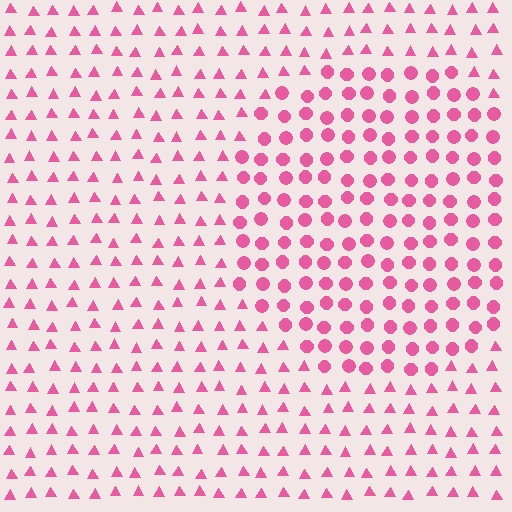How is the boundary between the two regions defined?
The boundary is defined by a change in element shape: circles inside vs. triangles outside. All elements share the same color and spacing.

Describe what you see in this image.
The image is filled with small pink elements arranged in a uniform grid. A circle-shaped region contains circles, while the surrounding area contains triangles. The boundary is defined purely by the change in element shape.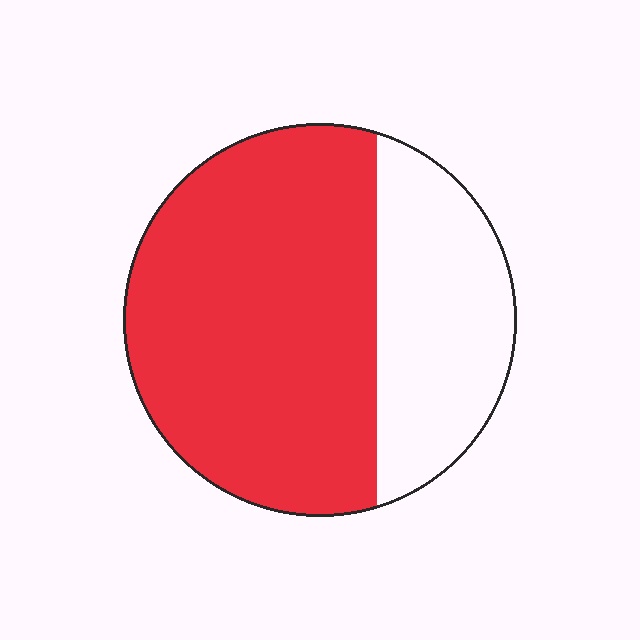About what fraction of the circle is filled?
About two thirds (2/3).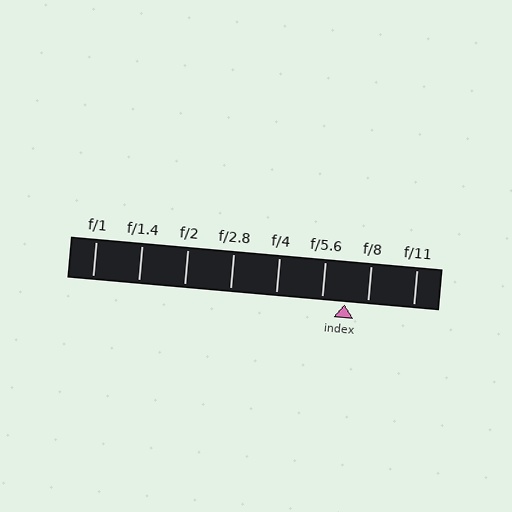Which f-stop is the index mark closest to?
The index mark is closest to f/8.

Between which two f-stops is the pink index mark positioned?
The index mark is between f/5.6 and f/8.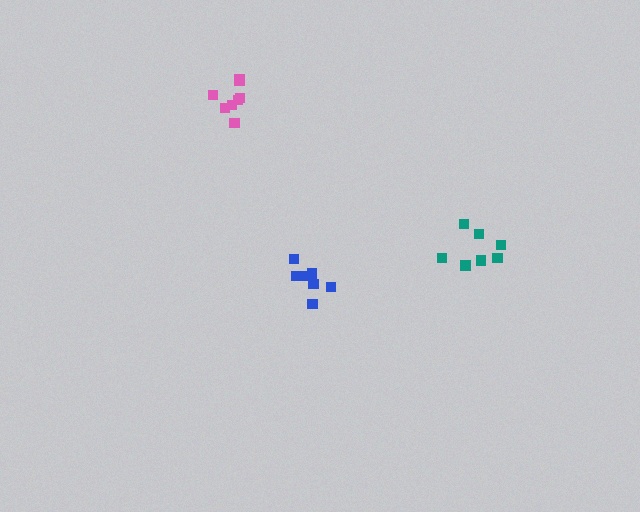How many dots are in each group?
Group 1: 8 dots, Group 2: 8 dots, Group 3: 7 dots (23 total).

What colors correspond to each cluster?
The clusters are colored: blue, pink, teal.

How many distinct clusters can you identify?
There are 3 distinct clusters.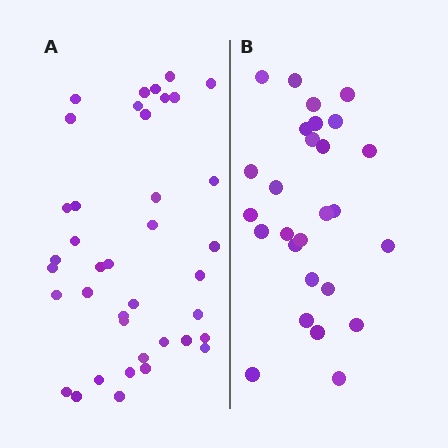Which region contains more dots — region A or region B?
Region A (the left region) has more dots.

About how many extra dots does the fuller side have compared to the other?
Region A has roughly 12 or so more dots than region B.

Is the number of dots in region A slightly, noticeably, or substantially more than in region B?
Region A has noticeably more, but not dramatically so. The ratio is roughly 1.4 to 1.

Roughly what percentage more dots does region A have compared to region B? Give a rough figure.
About 45% more.